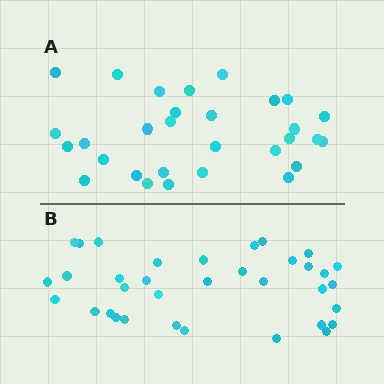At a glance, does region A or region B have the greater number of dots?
Region B (the bottom region) has more dots.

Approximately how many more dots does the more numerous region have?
Region B has about 5 more dots than region A.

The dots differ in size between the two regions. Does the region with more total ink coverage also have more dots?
No. Region A has more total ink coverage because its dots are larger, but region B actually contains more individual dots. Total area can be misleading — the number of items is what matters here.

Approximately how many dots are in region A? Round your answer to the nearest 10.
About 30 dots.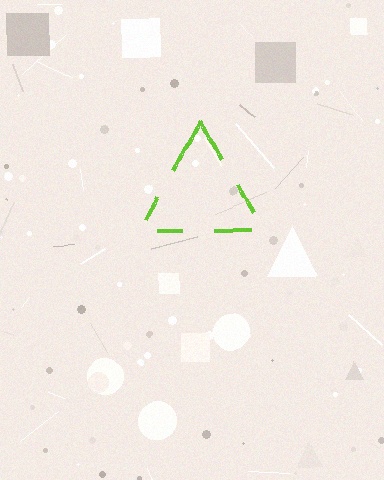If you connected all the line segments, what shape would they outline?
They would outline a triangle.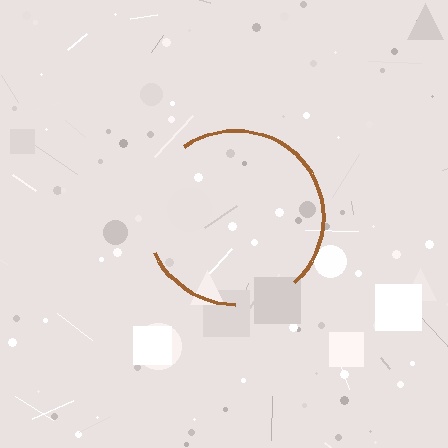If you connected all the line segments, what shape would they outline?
They would outline a circle.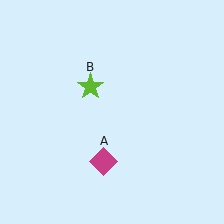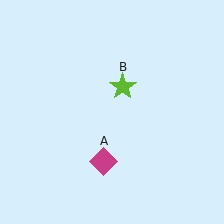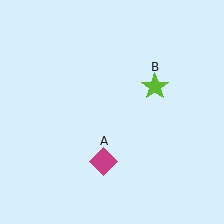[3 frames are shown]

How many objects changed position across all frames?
1 object changed position: lime star (object B).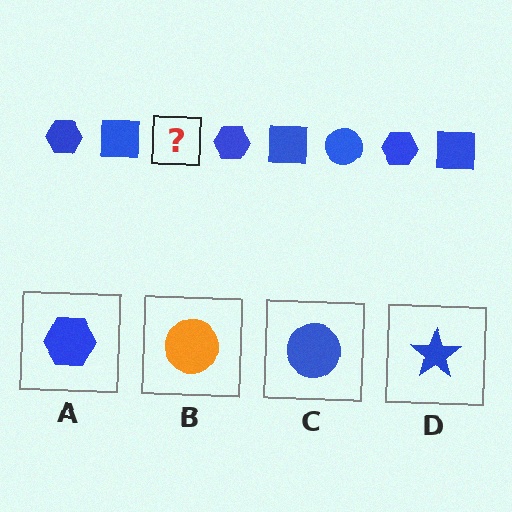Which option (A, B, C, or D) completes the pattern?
C.